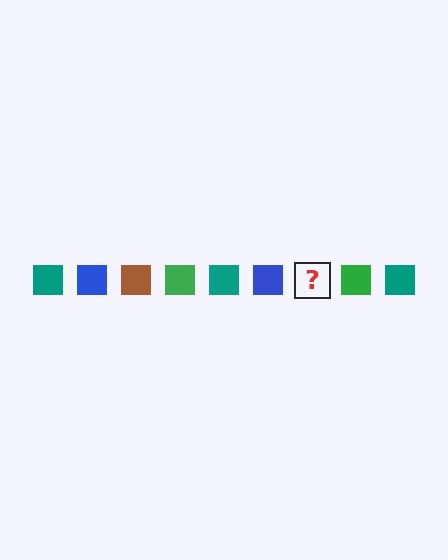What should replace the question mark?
The question mark should be replaced with a brown square.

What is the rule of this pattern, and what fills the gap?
The rule is that the pattern cycles through teal, blue, brown, green squares. The gap should be filled with a brown square.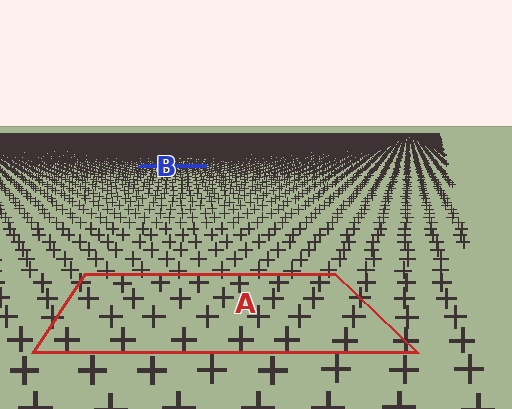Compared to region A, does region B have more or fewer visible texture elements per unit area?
Region B has more texture elements per unit area — they are packed more densely because it is farther away.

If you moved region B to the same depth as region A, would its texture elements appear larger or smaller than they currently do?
They would appear larger. At a closer depth, the same texture elements are projected at a bigger on-screen size.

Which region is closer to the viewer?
Region A is closer. The texture elements there are larger and more spread out.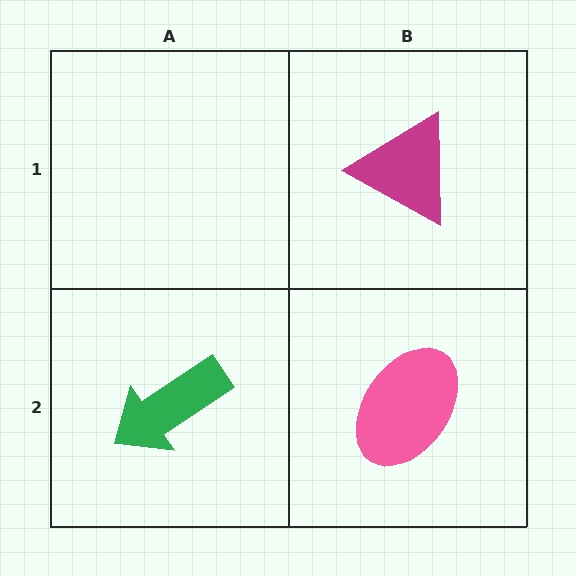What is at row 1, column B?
A magenta triangle.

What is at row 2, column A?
A green arrow.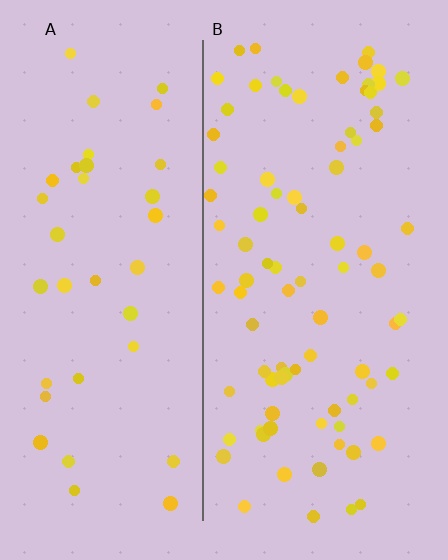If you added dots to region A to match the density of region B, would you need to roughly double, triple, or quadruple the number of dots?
Approximately double.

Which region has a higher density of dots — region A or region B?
B (the right).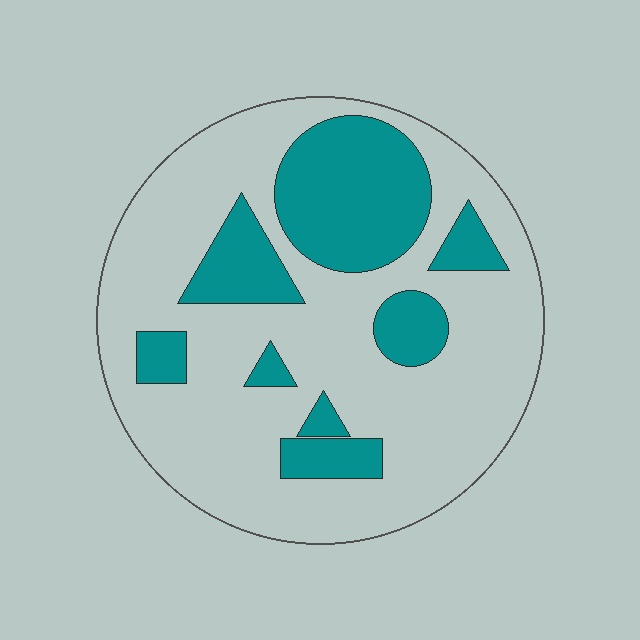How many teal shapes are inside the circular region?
8.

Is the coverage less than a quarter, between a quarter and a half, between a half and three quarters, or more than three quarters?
Between a quarter and a half.